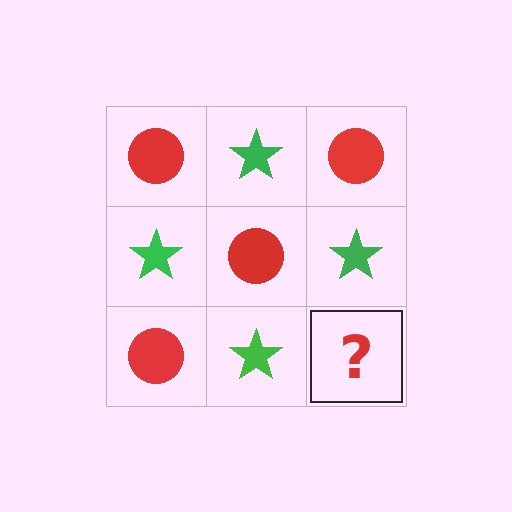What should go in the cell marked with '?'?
The missing cell should contain a red circle.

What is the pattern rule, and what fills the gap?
The rule is that it alternates red circle and green star in a checkerboard pattern. The gap should be filled with a red circle.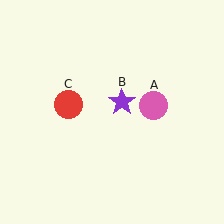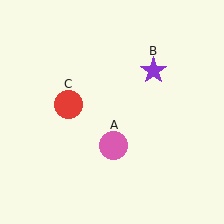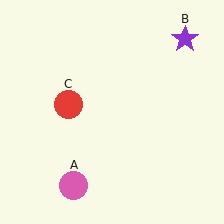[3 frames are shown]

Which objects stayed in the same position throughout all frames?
Red circle (object C) remained stationary.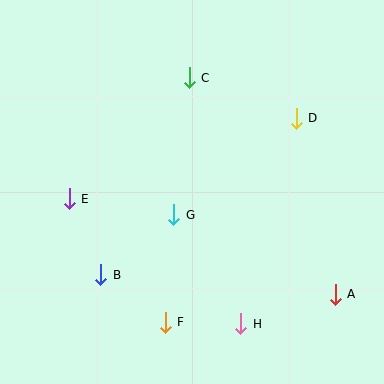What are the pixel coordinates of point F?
Point F is at (165, 322).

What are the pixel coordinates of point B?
Point B is at (101, 275).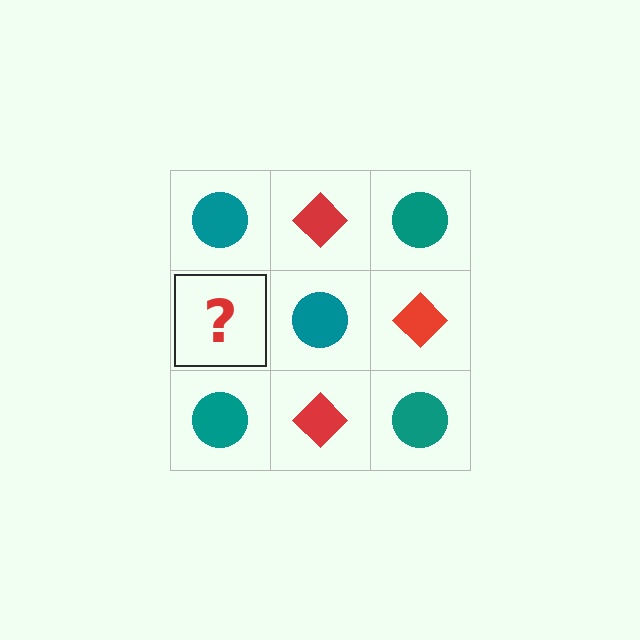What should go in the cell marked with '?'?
The missing cell should contain a red diamond.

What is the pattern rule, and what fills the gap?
The rule is that it alternates teal circle and red diamond in a checkerboard pattern. The gap should be filled with a red diamond.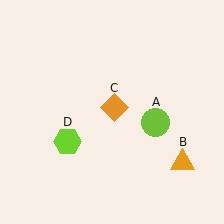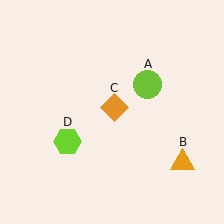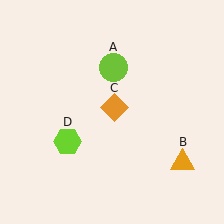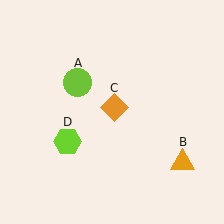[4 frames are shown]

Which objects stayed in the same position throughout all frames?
Orange triangle (object B) and orange diamond (object C) and lime hexagon (object D) remained stationary.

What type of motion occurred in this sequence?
The lime circle (object A) rotated counterclockwise around the center of the scene.